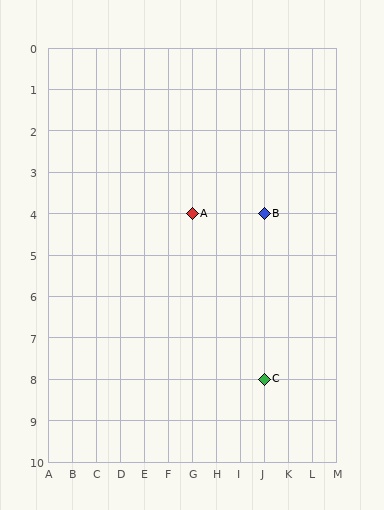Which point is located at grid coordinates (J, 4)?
Point B is at (J, 4).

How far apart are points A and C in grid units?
Points A and C are 3 columns and 4 rows apart (about 5.0 grid units diagonally).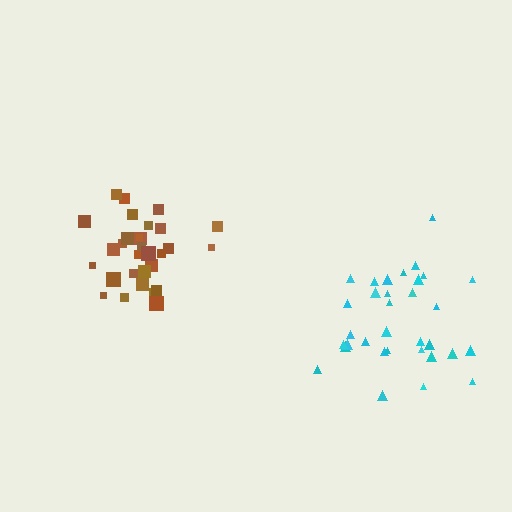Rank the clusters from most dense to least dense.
brown, cyan.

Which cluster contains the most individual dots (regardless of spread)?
Cyan (33).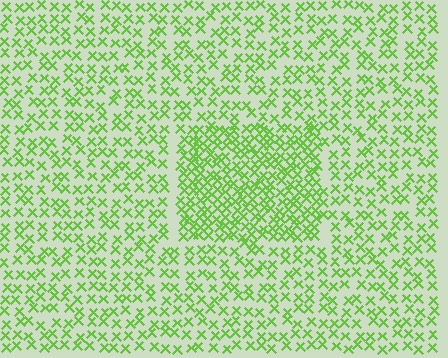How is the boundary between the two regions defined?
The boundary is defined by a change in element density (approximately 1.9x ratio). All elements are the same color, size, and shape.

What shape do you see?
I see a rectangle.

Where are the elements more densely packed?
The elements are more densely packed inside the rectangle boundary.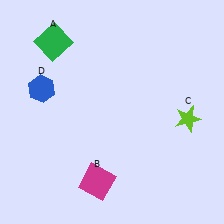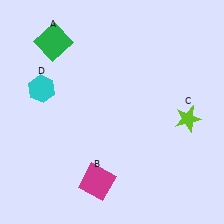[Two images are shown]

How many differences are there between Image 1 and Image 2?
There is 1 difference between the two images.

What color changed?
The hexagon (D) changed from blue in Image 1 to cyan in Image 2.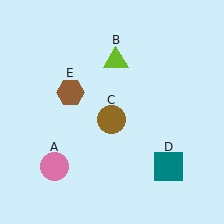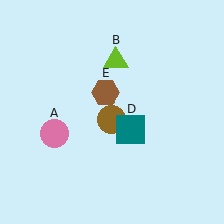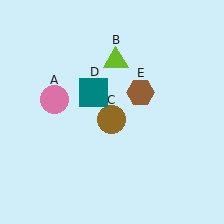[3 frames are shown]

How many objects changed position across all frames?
3 objects changed position: pink circle (object A), teal square (object D), brown hexagon (object E).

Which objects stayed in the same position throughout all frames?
Lime triangle (object B) and brown circle (object C) remained stationary.